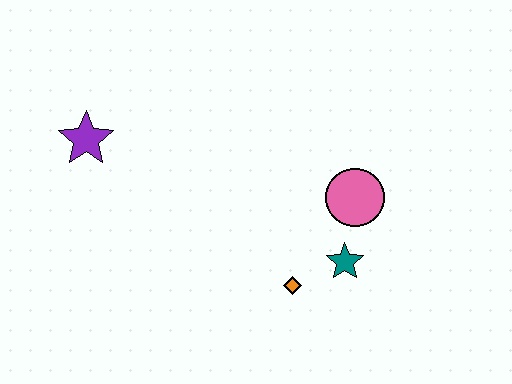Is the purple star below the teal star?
No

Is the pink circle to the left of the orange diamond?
No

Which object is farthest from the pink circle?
The purple star is farthest from the pink circle.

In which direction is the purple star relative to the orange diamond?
The purple star is to the left of the orange diamond.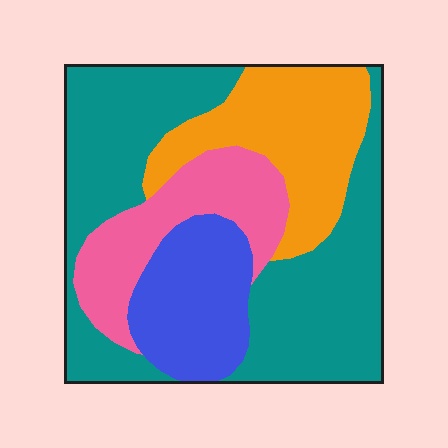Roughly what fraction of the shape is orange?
Orange takes up about one fifth (1/5) of the shape.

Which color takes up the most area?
Teal, at roughly 45%.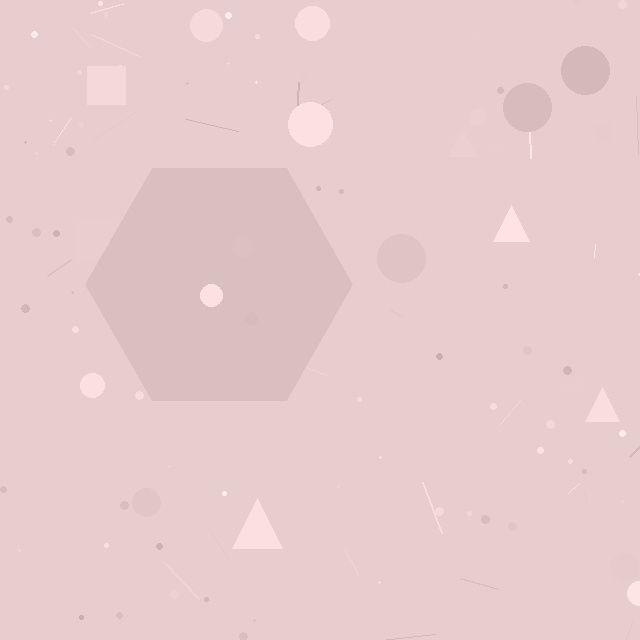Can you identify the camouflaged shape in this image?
The camouflaged shape is a hexagon.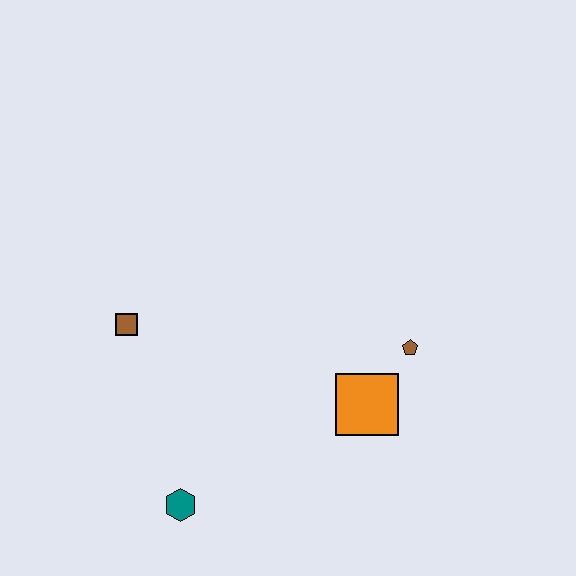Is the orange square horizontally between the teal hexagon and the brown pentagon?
Yes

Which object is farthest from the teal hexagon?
The brown pentagon is farthest from the teal hexagon.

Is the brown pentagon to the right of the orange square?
Yes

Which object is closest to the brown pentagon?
The orange square is closest to the brown pentagon.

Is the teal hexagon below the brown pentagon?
Yes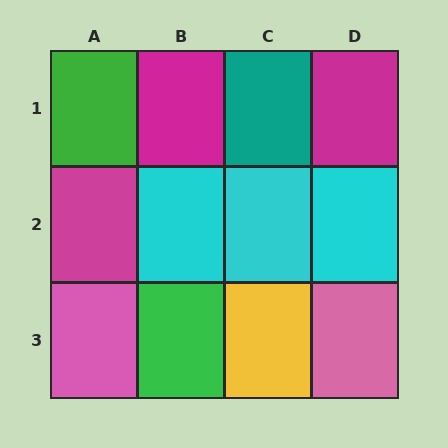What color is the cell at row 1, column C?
Teal.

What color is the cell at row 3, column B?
Green.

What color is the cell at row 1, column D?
Magenta.